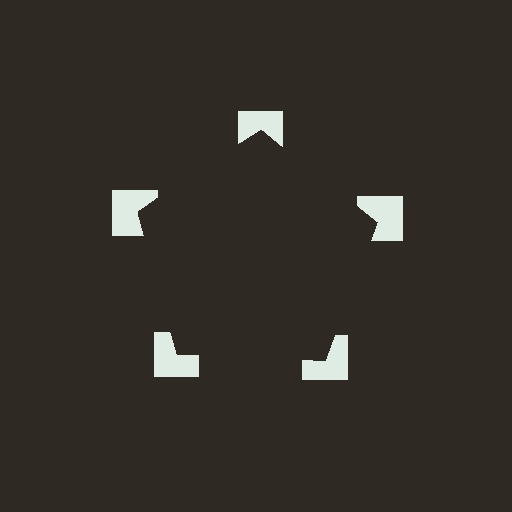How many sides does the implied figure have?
5 sides.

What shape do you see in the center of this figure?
An illusory pentagon — its edges are inferred from the aligned wedge cuts in the notched squares, not physically drawn.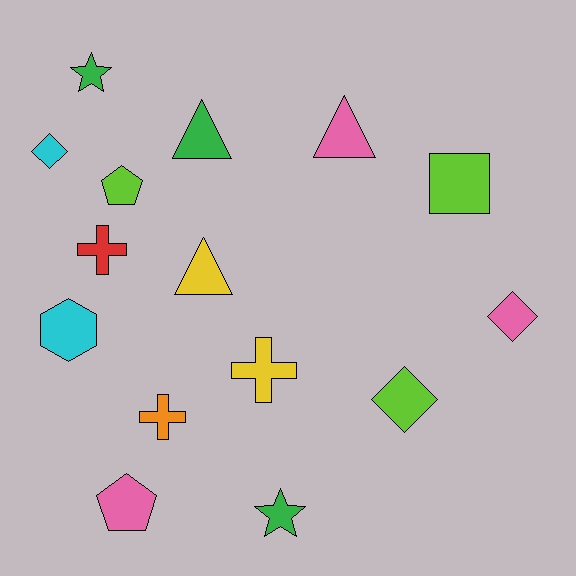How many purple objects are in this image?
There are no purple objects.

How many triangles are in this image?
There are 3 triangles.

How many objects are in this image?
There are 15 objects.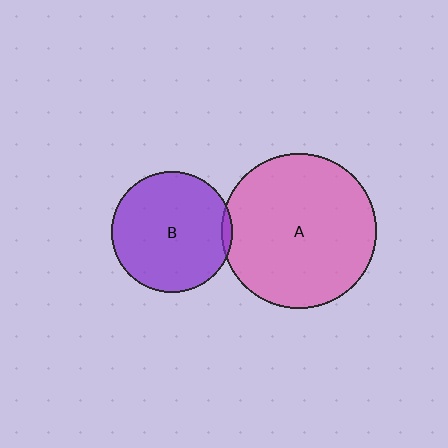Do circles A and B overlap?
Yes.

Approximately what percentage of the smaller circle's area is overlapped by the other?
Approximately 5%.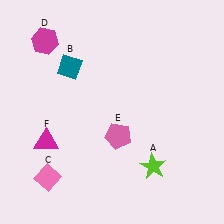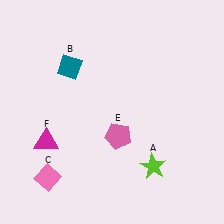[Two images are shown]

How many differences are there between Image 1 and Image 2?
There is 1 difference between the two images.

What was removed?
The magenta hexagon (D) was removed in Image 2.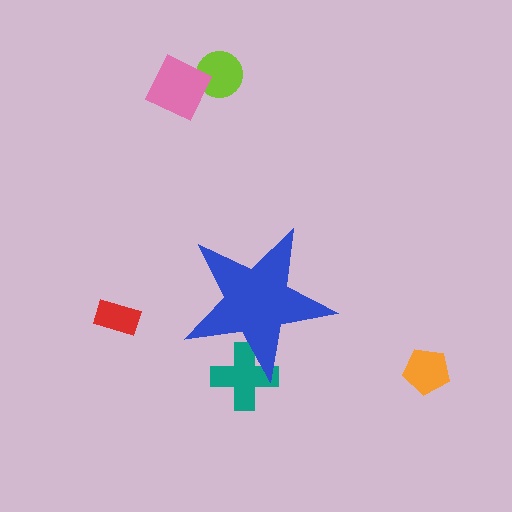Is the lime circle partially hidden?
No, the lime circle is fully visible.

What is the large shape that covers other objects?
A blue star.